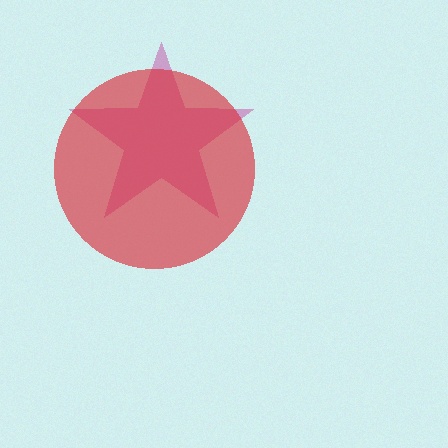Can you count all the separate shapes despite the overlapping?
Yes, there are 2 separate shapes.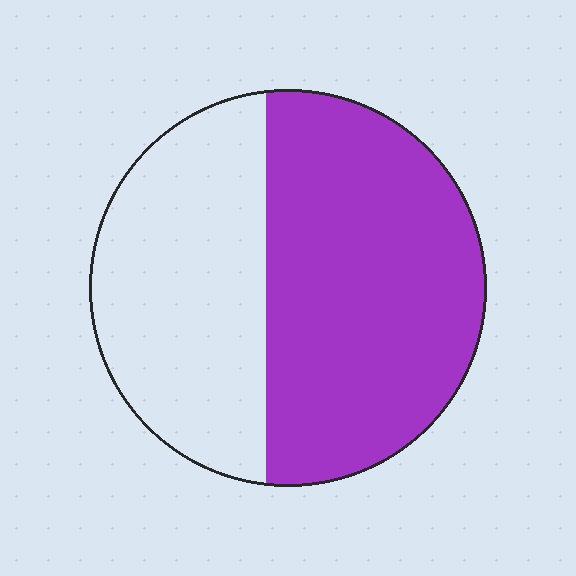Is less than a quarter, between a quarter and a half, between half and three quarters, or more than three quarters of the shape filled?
Between half and three quarters.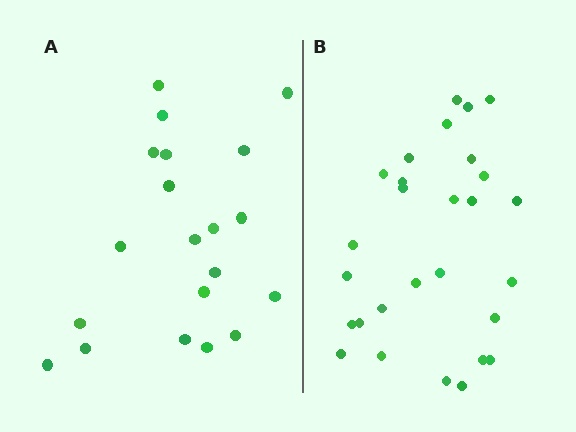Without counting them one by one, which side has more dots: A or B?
Region B (the right region) has more dots.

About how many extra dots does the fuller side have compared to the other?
Region B has roughly 8 or so more dots than region A.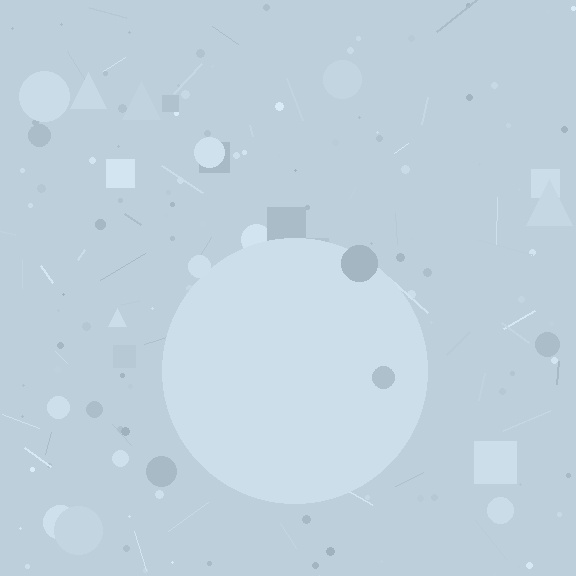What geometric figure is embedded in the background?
A circle is embedded in the background.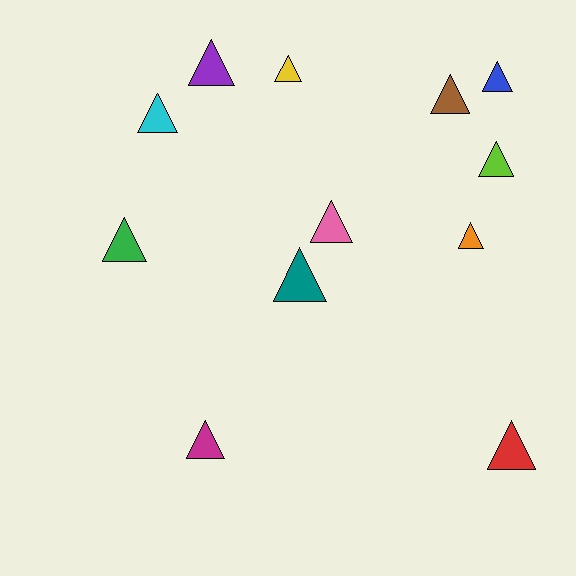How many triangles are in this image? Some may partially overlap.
There are 12 triangles.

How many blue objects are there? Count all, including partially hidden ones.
There is 1 blue object.